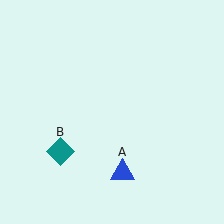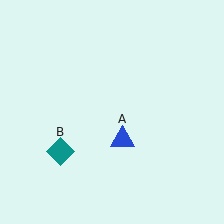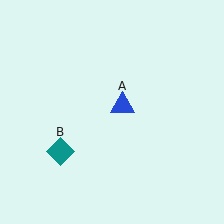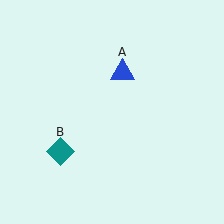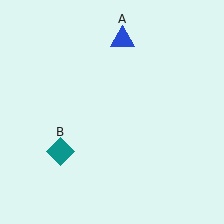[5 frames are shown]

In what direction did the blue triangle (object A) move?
The blue triangle (object A) moved up.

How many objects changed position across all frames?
1 object changed position: blue triangle (object A).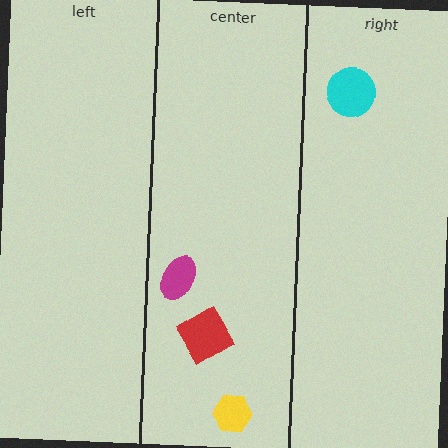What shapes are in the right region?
The cyan circle.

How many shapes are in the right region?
1.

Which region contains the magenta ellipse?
The center region.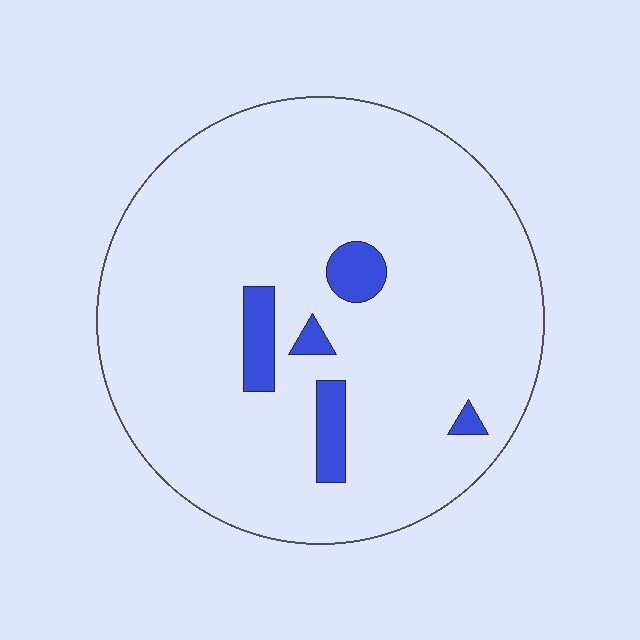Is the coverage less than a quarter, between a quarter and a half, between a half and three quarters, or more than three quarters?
Less than a quarter.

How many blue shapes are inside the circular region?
5.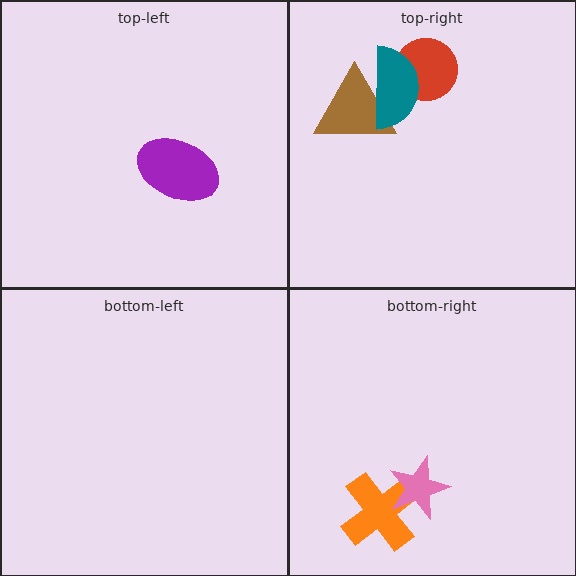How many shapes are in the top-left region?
1.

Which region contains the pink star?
The bottom-right region.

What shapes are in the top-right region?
The red circle, the brown triangle, the teal semicircle.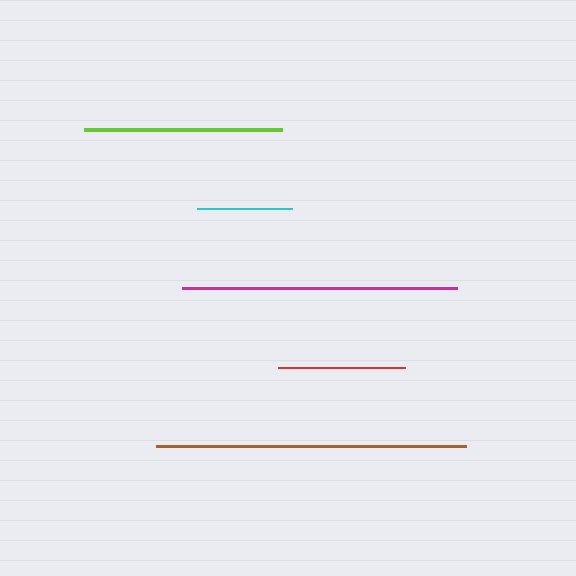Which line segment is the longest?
The brown line is the longest at approximately 309 pixels.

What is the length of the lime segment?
The lime segment is approximately 197 pixels long.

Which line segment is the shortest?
The cyan line is the shortest at approximately 95 pixels.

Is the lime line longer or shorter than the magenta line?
The magenta line is longer than the lime line.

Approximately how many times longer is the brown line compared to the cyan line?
The brown line is approximately 3.2 times the length of the cyan line.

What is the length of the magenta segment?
The magenta segment is approximately 275 pixels long.